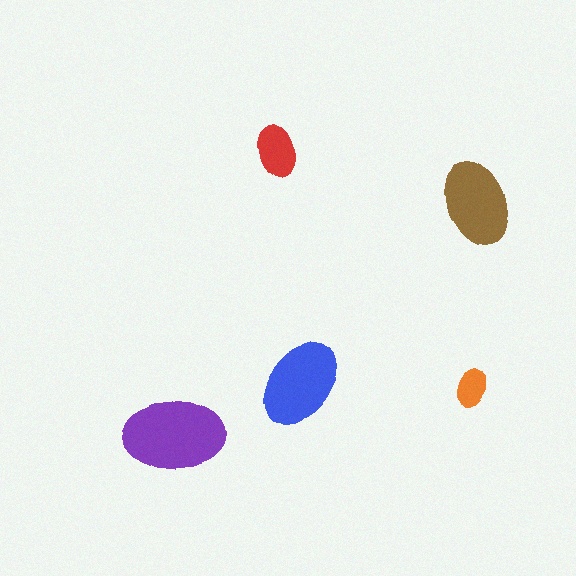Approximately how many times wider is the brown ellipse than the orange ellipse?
About 2 times wider.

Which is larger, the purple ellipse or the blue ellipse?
The purple one.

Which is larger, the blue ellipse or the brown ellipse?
The blue one.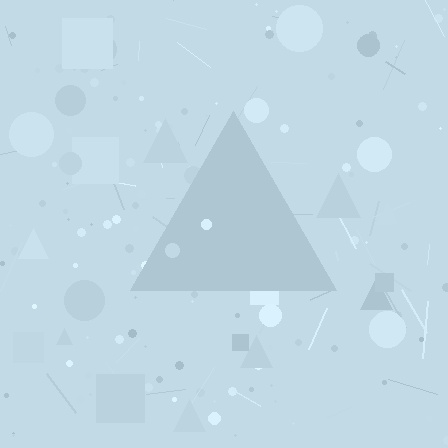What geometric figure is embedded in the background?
A triangle is embedded in the background.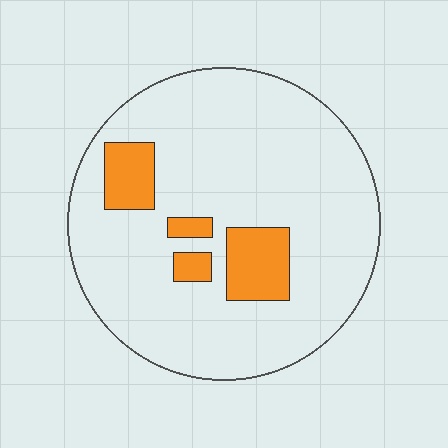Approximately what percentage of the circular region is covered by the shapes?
Approximately 15%.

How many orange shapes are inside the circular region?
4.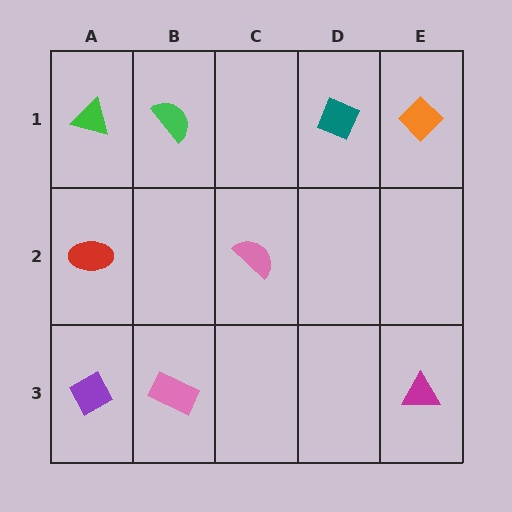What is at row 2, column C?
A pink semicircle.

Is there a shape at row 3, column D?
No, that cell is empty.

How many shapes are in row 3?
3 shapes.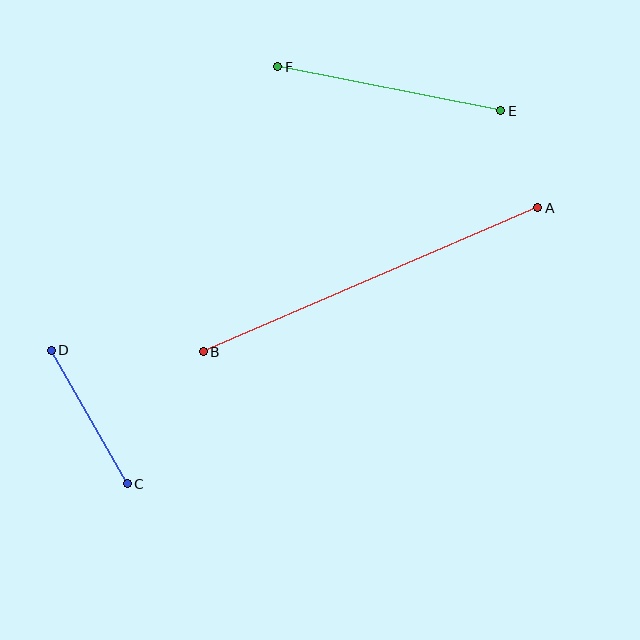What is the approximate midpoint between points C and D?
The midpoint is at approximately (89, 417) pixels.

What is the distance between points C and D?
The distance is approximately 153 pixels.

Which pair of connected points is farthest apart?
Points A and B are farthest apart.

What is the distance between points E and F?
The distance is approximately 228 pixels.